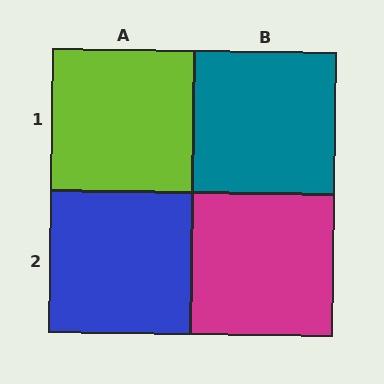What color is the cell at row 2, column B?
Magenta.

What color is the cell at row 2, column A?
Blue.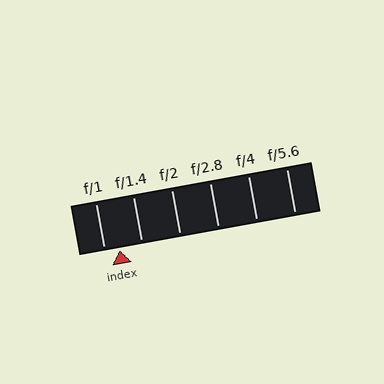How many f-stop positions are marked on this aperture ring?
There are 6 f-stop positions marked.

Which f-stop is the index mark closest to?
The index mark is closest to f/1.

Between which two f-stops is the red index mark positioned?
The index mark is between f/1 and f/1.4.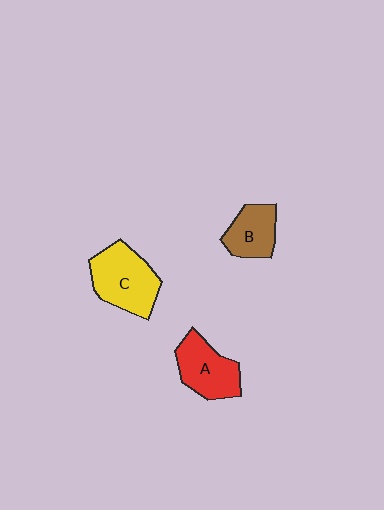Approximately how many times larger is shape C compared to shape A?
Approximately 1.2 times.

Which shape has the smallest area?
Shape B (brown).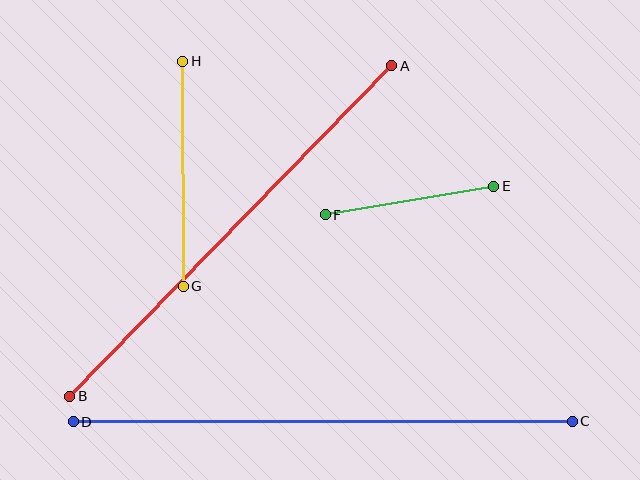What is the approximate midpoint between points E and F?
The midpoint is at approximately (410, 201) pixels.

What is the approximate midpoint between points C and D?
The midpoint is at approximately (323, 422) pixels.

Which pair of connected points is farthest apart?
Points C and D are farthest apart.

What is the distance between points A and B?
The distance is approximately 462 pixels.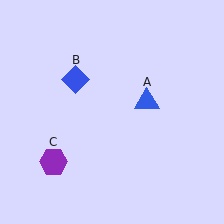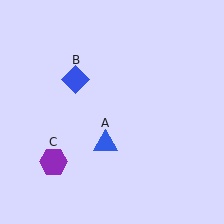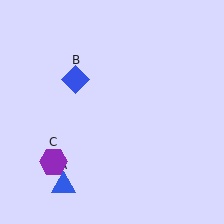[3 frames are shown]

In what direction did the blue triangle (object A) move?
The blue triangle (object A) moved down and to the left.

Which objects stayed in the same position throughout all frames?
Blue diamond (object B) and purple hexagon (object C) remained stationary.